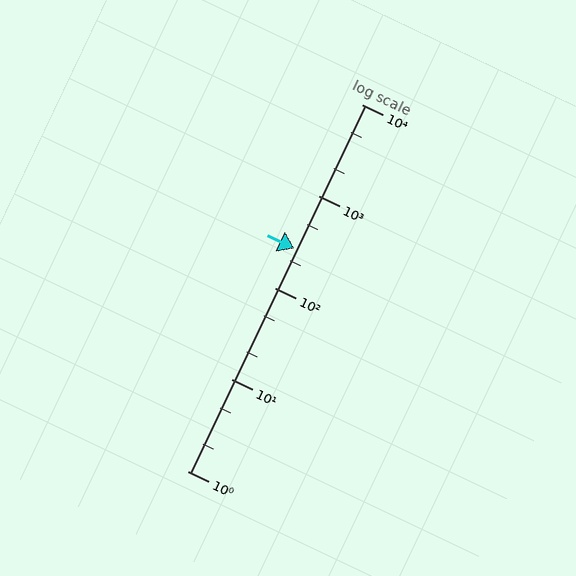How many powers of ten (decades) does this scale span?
The scale spans 4 decades, from 1 to 10000.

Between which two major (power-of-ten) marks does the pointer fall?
The pointer is between 100 and 1000.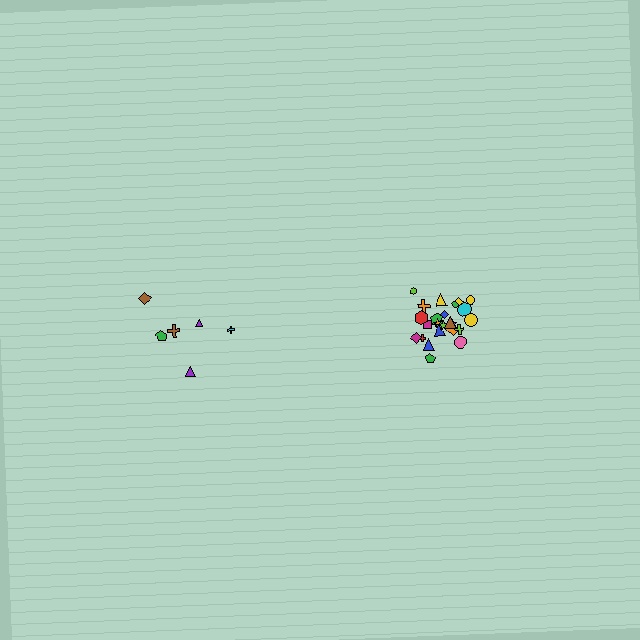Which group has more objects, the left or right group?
The right group.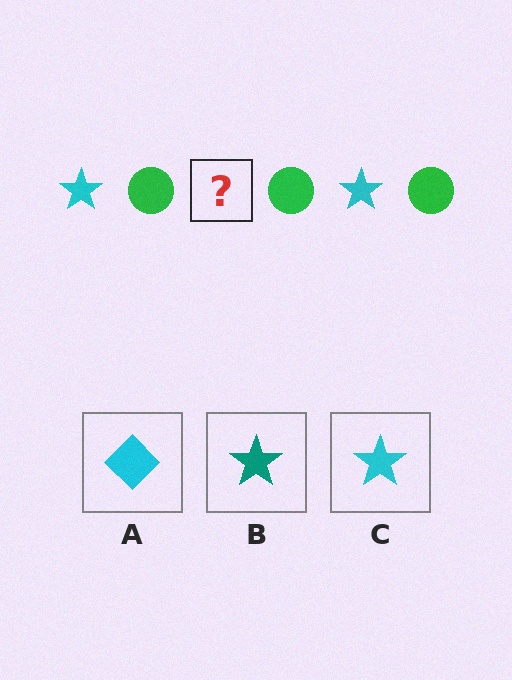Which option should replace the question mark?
Option C.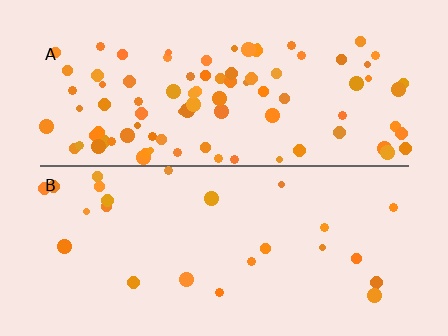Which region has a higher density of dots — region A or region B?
A (the top).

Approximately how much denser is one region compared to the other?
Approximately 3.7× — region A over region B.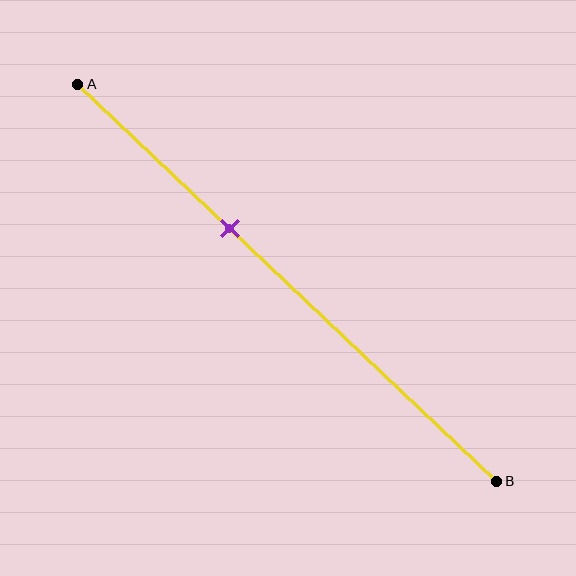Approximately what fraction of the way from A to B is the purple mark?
The purple mark is approximately 35% of the way from A to B.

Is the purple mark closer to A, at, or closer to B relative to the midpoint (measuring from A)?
The purple mark is closer to point A than the midpoint of segment AB.